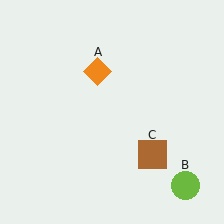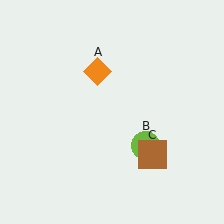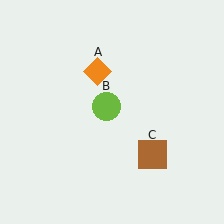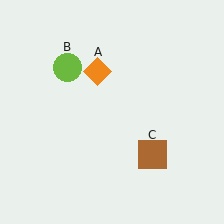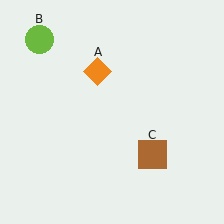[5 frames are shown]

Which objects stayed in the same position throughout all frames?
Orange diamond (object A) and brown square (object C) remained stationary.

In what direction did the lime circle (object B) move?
The lime circle (object B) moved up and to the left.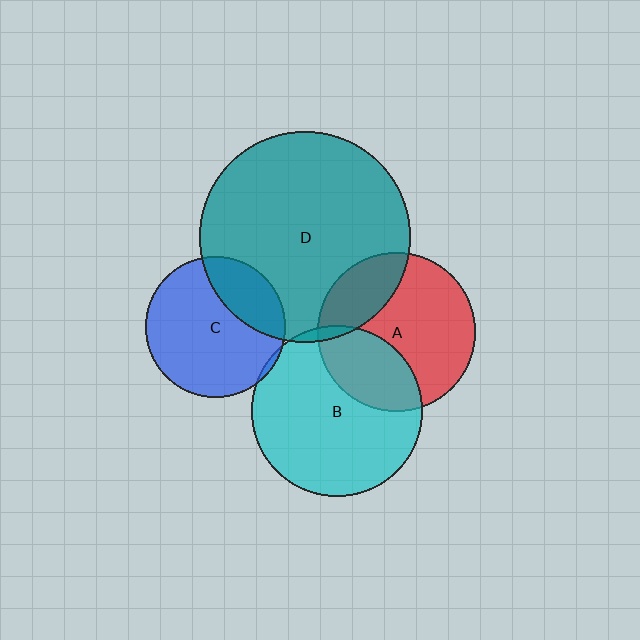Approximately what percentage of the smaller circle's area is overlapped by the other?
Approximately 25%.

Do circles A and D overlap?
Yes.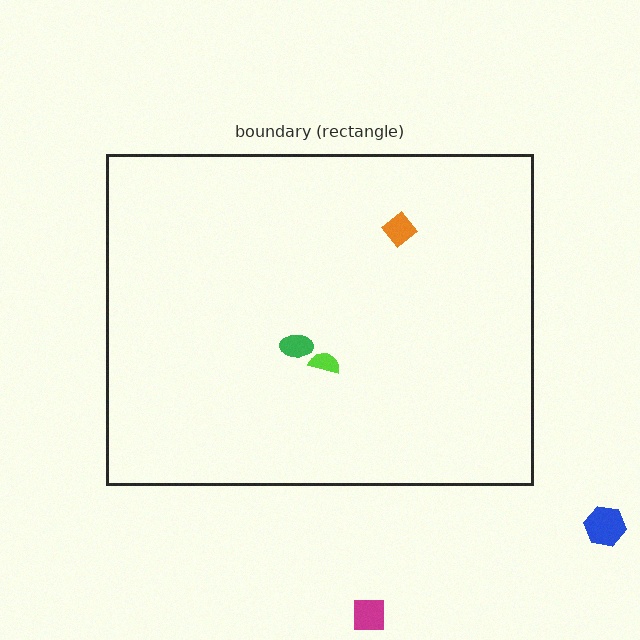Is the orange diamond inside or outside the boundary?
Inside.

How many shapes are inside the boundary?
3 inside, 2 outside.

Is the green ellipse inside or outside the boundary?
Inside.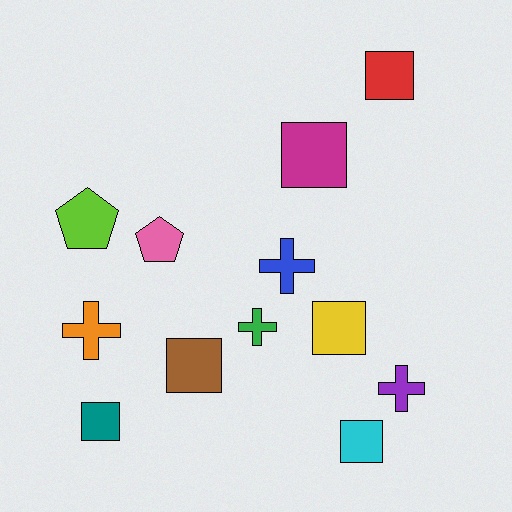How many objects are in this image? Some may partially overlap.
There are 12 objects.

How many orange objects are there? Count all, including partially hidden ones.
There is 1 orange object.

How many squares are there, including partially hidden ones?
There are 6 squares.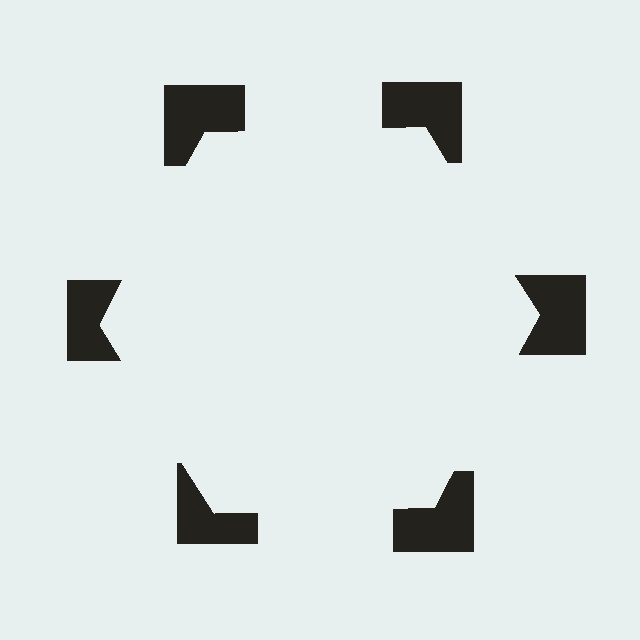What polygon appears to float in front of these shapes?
An illusory hexagon — its edges are inferred from the aligned wedge cuts in the notched squares, not physically drawn.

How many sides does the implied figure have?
6 sides.